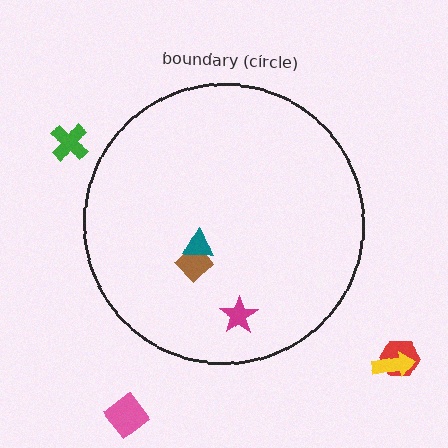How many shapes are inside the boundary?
3 inside, 4 outside.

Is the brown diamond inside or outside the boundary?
Inside.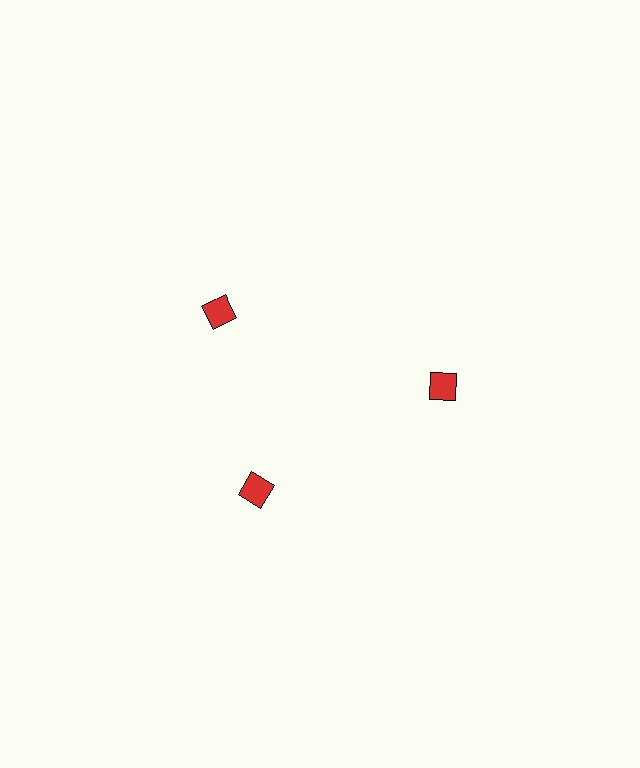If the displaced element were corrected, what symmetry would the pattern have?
It would have 3-fold rotational symmetry — the pattern would map onto itself every 120 degrees.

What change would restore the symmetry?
The symmetry would be restored by rotating it back into even spacing with its neighbors so that all 3 squares sit at equal angles and equal distance from the center.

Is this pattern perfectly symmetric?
No. The 3 red squares are arranged in a ring, but one element near the 11 o'clock position is rotated out of alignment along the ring, breaking the 3-fold rotational symmetry.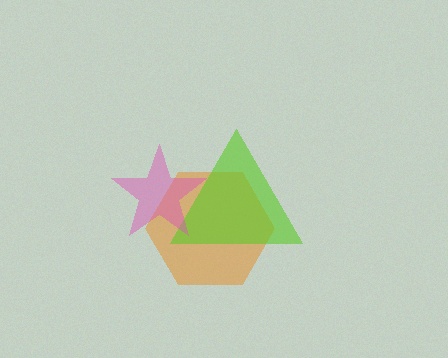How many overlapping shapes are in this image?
There are 3 overlapping shapes in the image.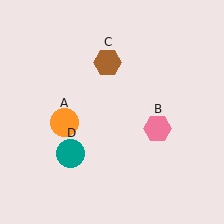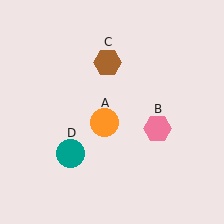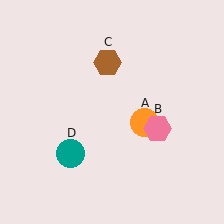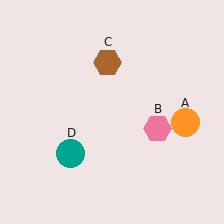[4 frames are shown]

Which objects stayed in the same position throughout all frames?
Pink hexagon (object B) and brown hexagon (object C) and teal circle (object D) remained stationary.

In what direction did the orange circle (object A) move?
The orange circle (object A) moved right.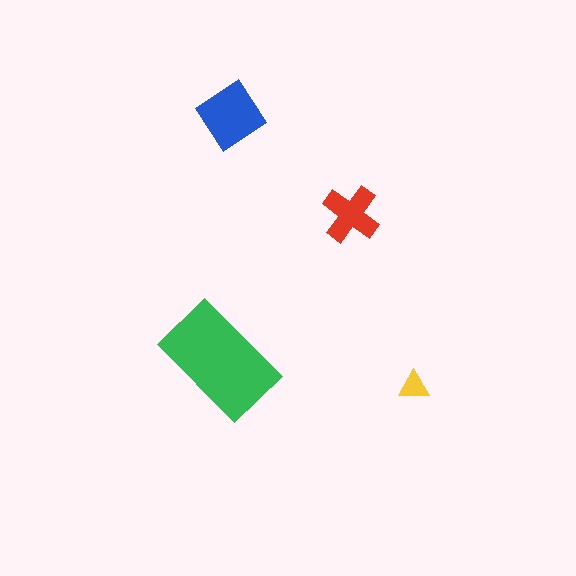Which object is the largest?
The green rectangle.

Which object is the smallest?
The yellow triangle.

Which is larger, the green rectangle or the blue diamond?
The green rectangle.